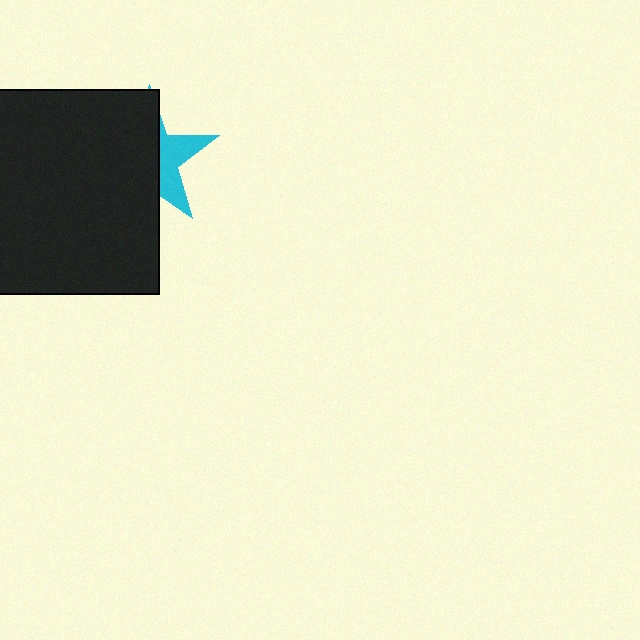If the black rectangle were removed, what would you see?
You would see the complete cyan star.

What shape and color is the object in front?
The object in front is a black rectangle.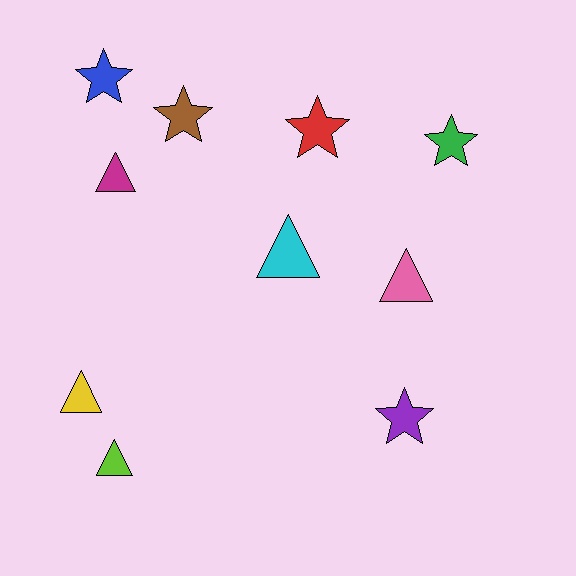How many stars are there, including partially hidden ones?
There are 5 stars.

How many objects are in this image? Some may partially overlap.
There are 10 objects.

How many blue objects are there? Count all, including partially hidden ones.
There is 1 blue object.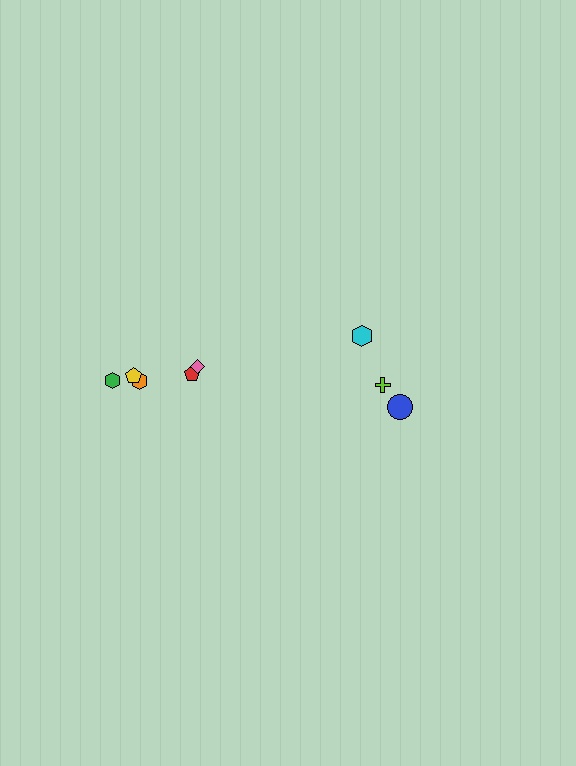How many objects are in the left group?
There are 5 objects.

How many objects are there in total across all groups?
There are 8 objects.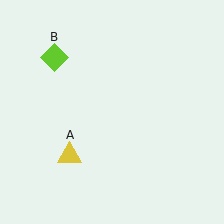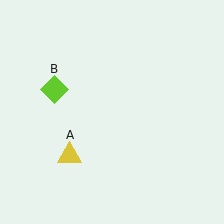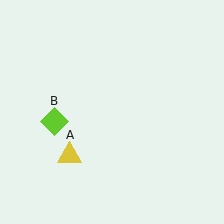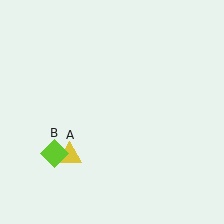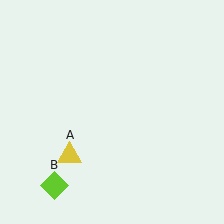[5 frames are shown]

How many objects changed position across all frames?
1 object changed position: lime diamond (object B).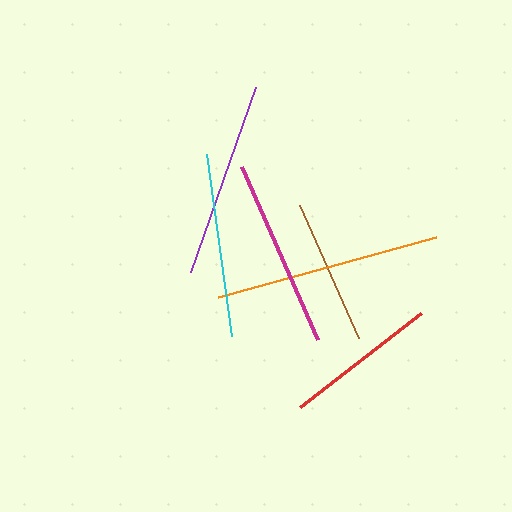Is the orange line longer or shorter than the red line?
The orange line is longer than the red line.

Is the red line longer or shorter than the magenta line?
The magenta line is longer than the red line.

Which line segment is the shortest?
The brown line is the shortest at approximately 146 pixels.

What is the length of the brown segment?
The brown segment is approximately 146 pixels long.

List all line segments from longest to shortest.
From longest to shortest: orange, purple, magenta, cyan, red, brown.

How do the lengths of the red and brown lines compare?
The red and brown lines are approximately the same length.